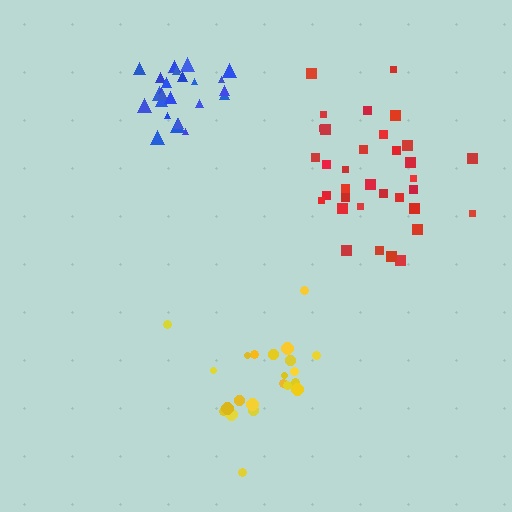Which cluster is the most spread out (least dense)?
Red.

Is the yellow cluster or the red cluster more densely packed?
Yellow.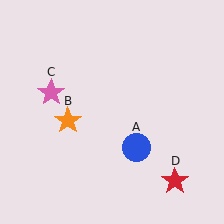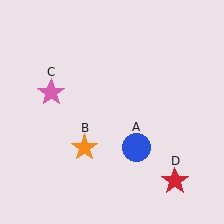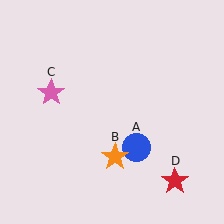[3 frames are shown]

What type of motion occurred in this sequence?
The orange star (object B) rotated counterclockwise around the center of the scene.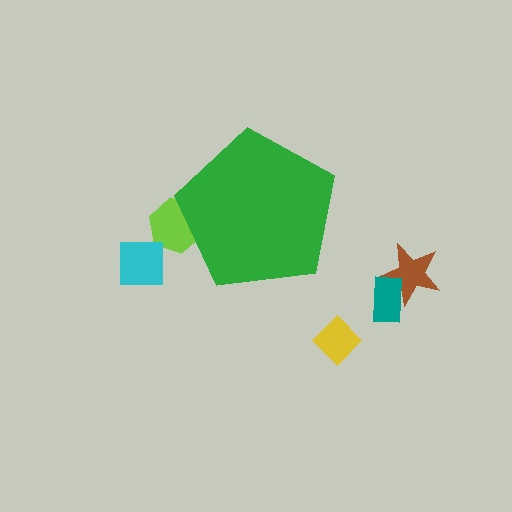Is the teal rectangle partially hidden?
No, the teal rectangle is fully visible.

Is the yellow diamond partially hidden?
No, the yellow diamond is fully visible.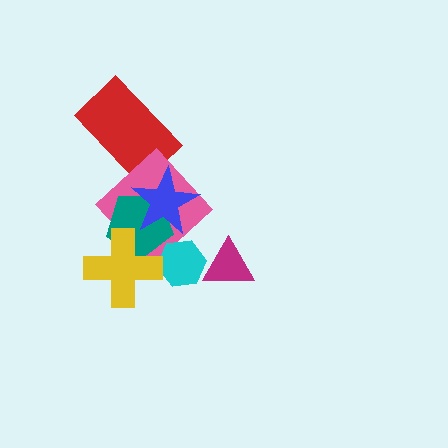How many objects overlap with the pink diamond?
3 objects overlap with the pink diamond.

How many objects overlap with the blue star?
2 objects overlap with the blue star.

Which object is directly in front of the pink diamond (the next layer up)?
The teal pentagon is directly in front of the pink diamond.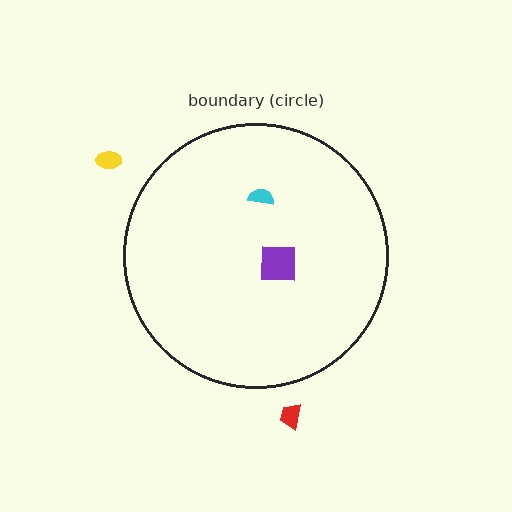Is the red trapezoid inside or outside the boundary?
Outside.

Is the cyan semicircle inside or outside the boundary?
Inside.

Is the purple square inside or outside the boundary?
Inside.